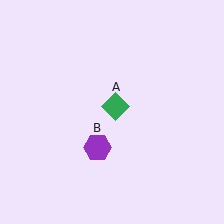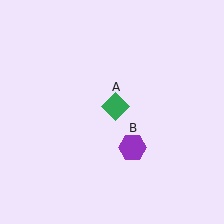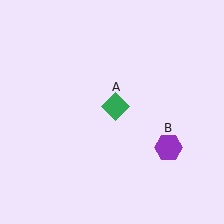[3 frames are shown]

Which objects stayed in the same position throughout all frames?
Green diamond (object A) remained stationary.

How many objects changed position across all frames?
1 object changed position: purple hexagon (object B).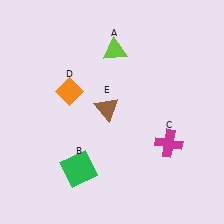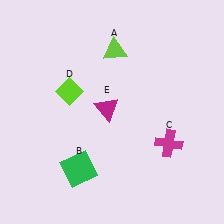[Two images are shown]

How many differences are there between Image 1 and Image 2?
There are 2 differences between the two images.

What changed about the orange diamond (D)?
In Image 1, D is orange. In Image 2, it changed to lime.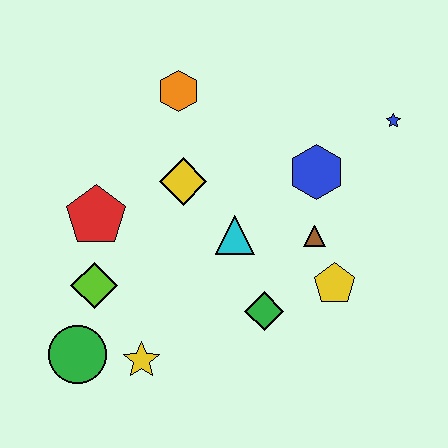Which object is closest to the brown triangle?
The yellow pentagon is closest to the brown triangle.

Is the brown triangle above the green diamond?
Yes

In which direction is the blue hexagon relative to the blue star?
The blue hexagon is to the left of the blue star.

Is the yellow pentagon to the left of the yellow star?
No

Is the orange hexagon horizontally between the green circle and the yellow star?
No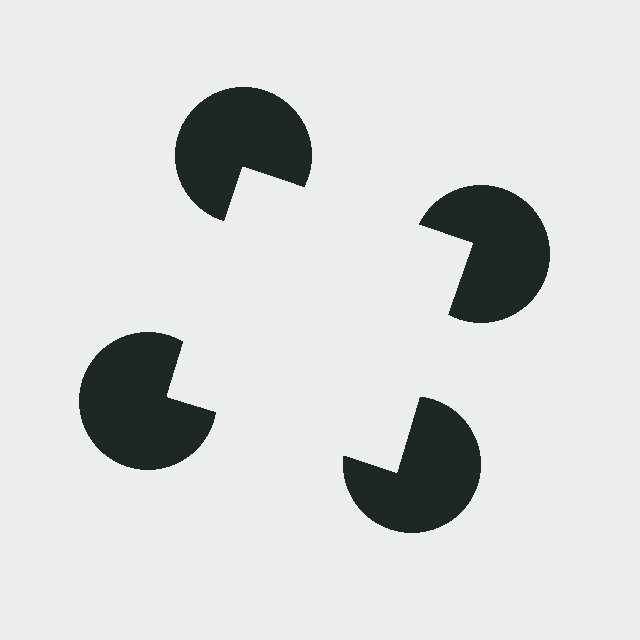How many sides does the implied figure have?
4 sides.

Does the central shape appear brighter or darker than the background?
It typically appears slightly brighter than the background, even though no actual brightness change is drawn.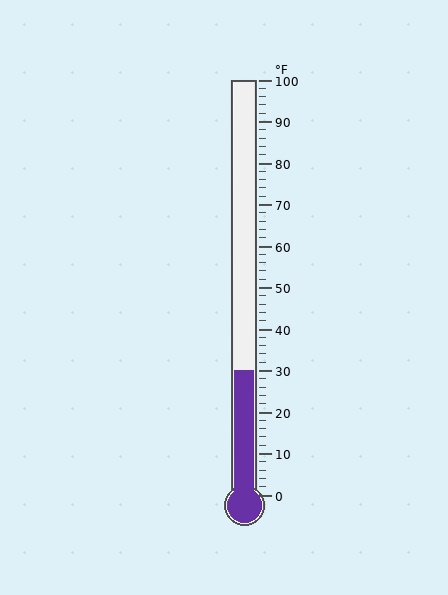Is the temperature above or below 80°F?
The temperature is below 80°F.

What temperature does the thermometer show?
The thermometer shows approximately 30°F.